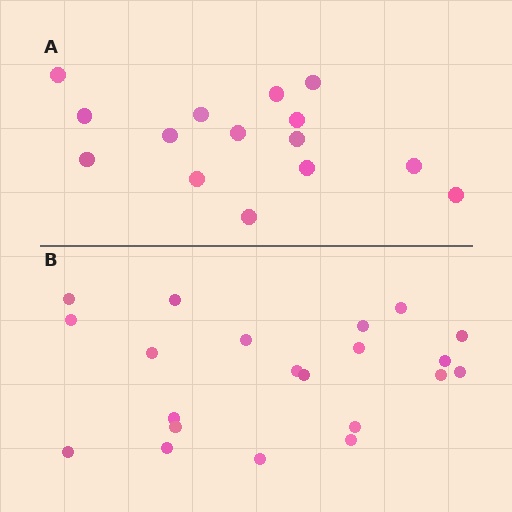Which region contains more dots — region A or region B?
Region B (the bottom region) has more dots.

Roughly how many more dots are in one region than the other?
Region B has about 6 more dots than region A.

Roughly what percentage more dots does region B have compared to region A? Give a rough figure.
About 40% more.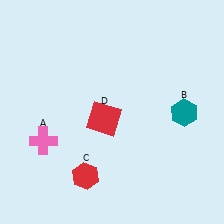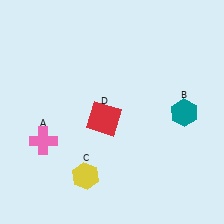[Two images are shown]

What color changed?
The hexagon (C) changed from red in Image 1 to yellow in Image 2.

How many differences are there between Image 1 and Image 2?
There is 1 difference between the two images.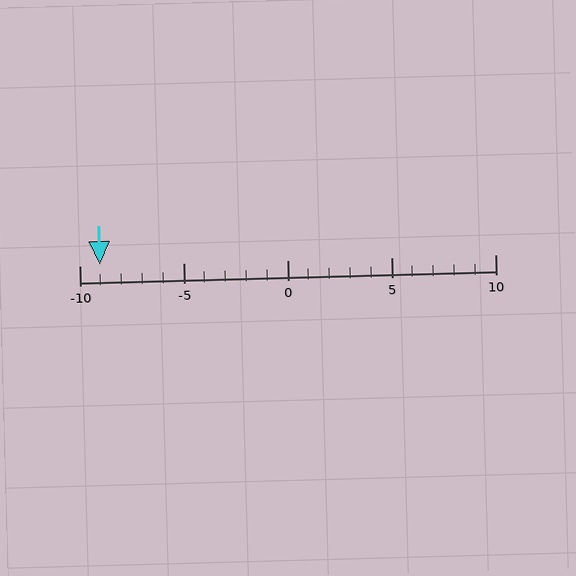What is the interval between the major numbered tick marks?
The major tick marks are spaced 5 units apart.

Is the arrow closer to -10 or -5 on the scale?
The arrow is closer to -10.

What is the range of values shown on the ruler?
The ruler shows values from -10 to 10.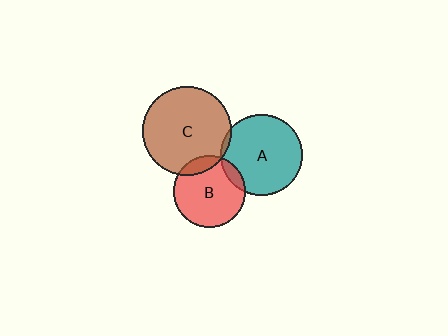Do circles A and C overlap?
Yes.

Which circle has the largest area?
Circle C (brown).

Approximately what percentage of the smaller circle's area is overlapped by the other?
Approximately 5%.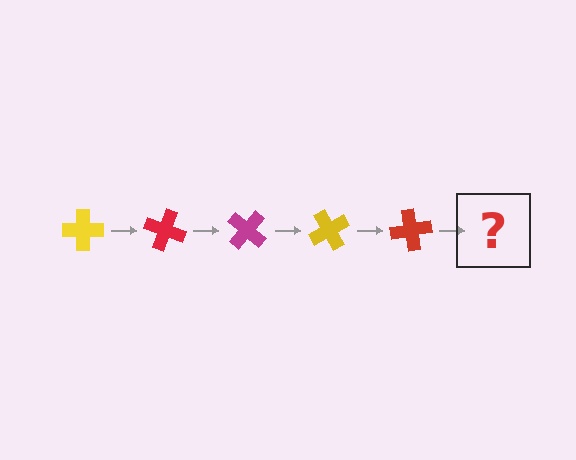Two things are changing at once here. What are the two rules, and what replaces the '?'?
The two rules are that it rotates 20 degrees each step and the color cycles through yellow, red, and magenta. The '?' should be a magenta cross, rotated 100 degrees from the start.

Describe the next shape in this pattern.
It should be a magenta cross, rotated 100 degrees from the start.